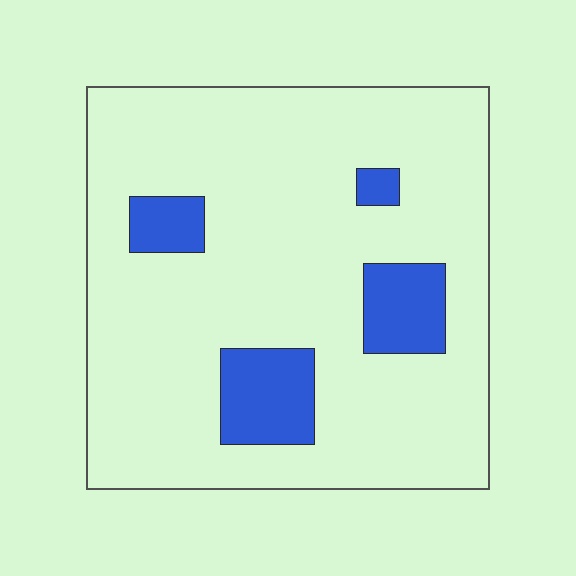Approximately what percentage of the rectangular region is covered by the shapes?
Approximately 15%.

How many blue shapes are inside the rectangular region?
4.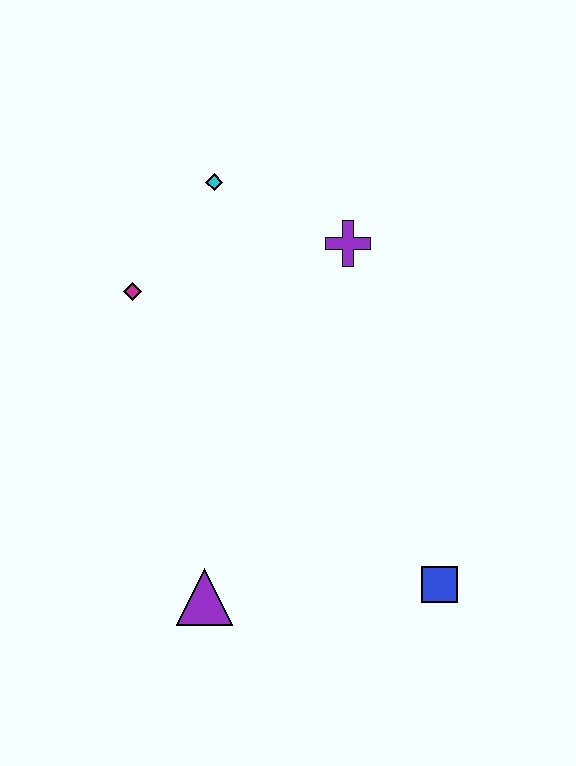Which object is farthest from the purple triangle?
The cyan diamond is farthest from the purple triangle.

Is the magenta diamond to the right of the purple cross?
No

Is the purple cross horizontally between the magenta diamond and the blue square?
Yes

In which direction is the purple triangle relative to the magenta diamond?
The purple triangle is below the magenta diamond.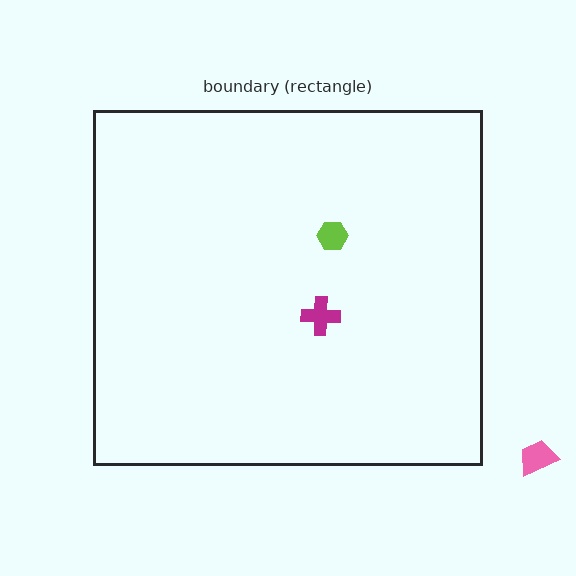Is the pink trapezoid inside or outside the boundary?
Outside.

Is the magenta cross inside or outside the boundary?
Inside.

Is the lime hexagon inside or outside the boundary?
Inside.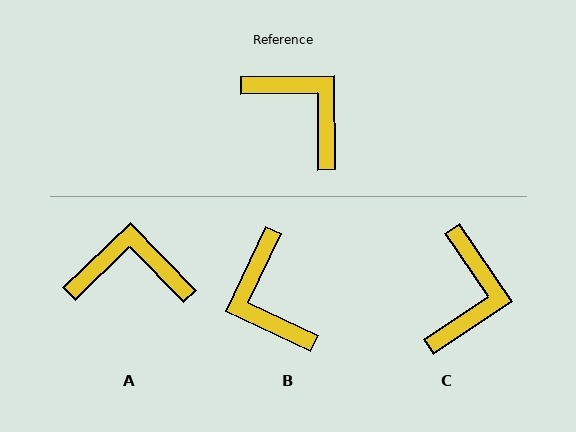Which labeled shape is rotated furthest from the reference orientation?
B, about 154 degrees away.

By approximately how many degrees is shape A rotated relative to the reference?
Approximately 44 degrees counter-clockwise.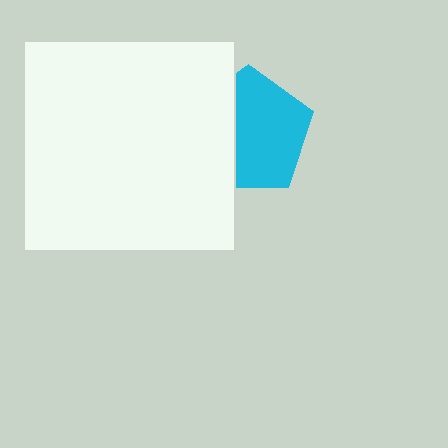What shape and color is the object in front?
The object in front is a white square.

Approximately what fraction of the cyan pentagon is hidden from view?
Roughly 36% of the cyan pentagon is hidden behind the white square.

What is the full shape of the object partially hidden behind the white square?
The partially hidden object is a cyan pentagon.